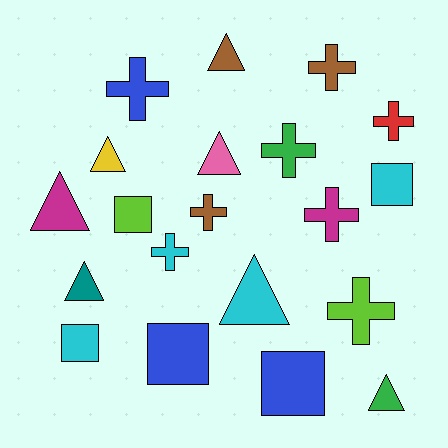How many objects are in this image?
There are 20 objects.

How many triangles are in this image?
There are 7 triangles.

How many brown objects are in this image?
There are 3 brown objects.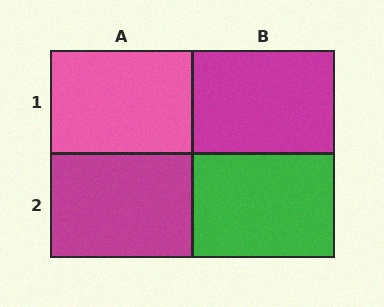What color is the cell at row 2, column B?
Green.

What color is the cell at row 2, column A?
Magenta.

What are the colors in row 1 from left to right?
Pink, magenta.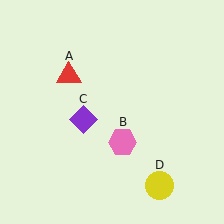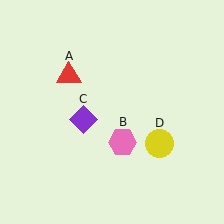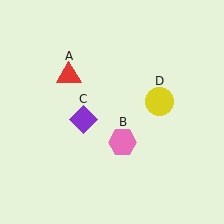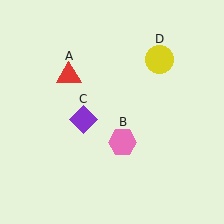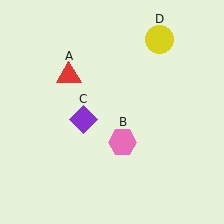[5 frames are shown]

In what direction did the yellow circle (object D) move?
The yellow circle (object D) moved up.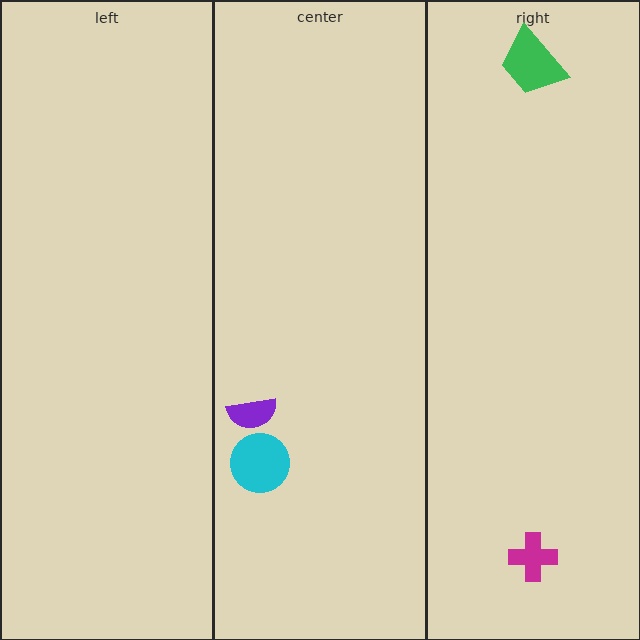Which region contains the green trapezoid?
The right region.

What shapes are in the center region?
The purple semicircle, the cyan circle.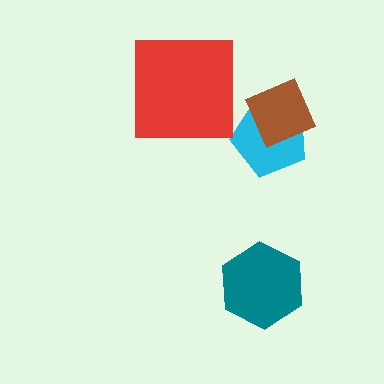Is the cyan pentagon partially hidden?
Yes, it is partially covered by another shape.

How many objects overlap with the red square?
0 objects overlap with the red square.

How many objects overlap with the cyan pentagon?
1 object overlaps with the cyan pentagon.